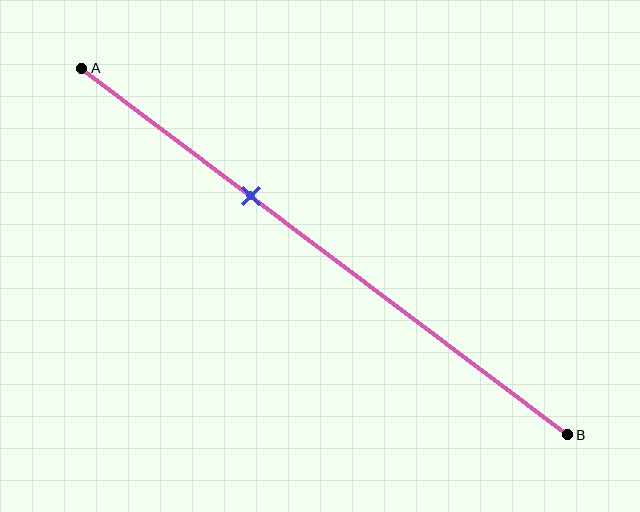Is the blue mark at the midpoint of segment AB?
No, the mark is at about 35% from A, not at the 50% midpoint.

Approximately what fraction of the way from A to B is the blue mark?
The blue mark is approximately 35% of the way from A to B.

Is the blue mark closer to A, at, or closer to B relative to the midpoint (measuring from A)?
The blue mark is closer to point A than the midpoint of segment AB.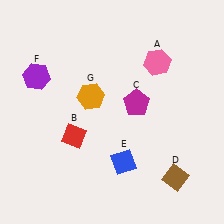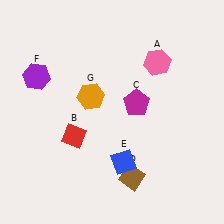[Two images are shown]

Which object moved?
The brown diamond (D) moved left.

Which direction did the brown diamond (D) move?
The brown diamond (D) moved left.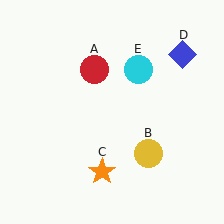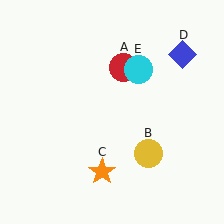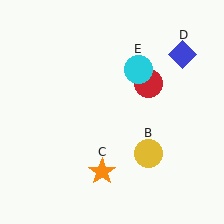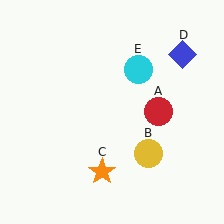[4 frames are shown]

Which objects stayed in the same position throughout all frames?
Yellow circle (object B) and orange star (object C) and blue diamond (object D) and cyan circle (object E) remained stationary.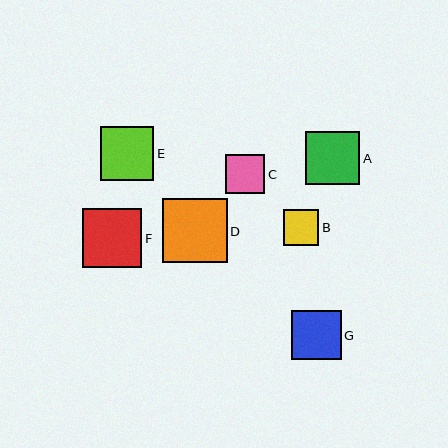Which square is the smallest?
Square B is the smallest with a size of approximately 36 pixels.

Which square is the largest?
Square D is the largest with a size of approximately 64 pixels.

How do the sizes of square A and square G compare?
Square A and square G are approximately the same size.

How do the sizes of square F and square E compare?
Square F and square E are approximately the same size.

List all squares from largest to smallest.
From largest to smallest: D, F, A, E, G, C, B.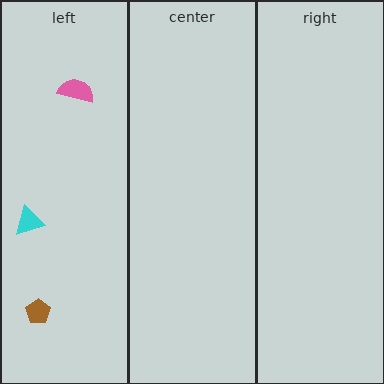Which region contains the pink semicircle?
The left region.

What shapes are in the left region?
The pink semicircle, the cyan triangle, the brown pentagon.